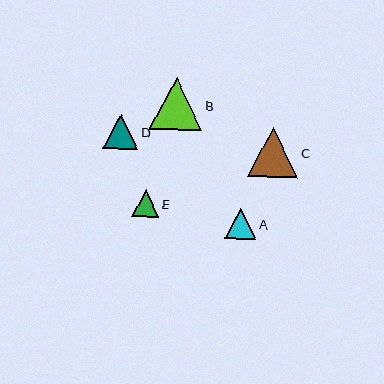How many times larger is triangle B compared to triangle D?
Triangle B is approximately 1.5 times the size of triangle D.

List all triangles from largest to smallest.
From largest to smallest: B, C, D, A, E.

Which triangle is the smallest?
Triangle E is the smallest with a size of approximately 26 pixels.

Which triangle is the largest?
Triangle B is the largest with a size of approximately 52 pixels.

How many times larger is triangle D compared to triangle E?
Triangle D is approximately 1.3 times the size of triangle E.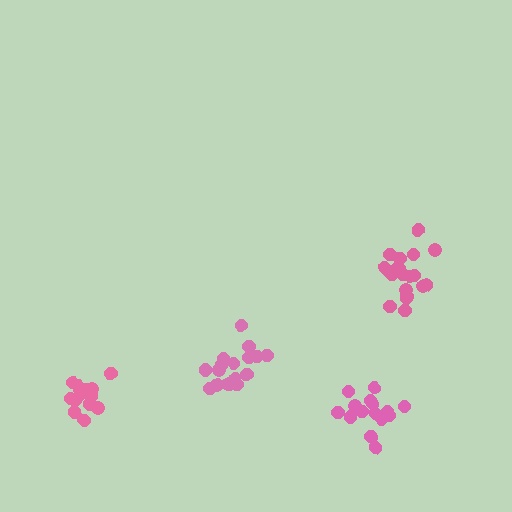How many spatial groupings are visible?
There are 4 spatial groupings.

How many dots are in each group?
Group 1: 16 dots, Group 2: 16 dots, Group 3: 20 dots, Group 4: 16 dots (68 total).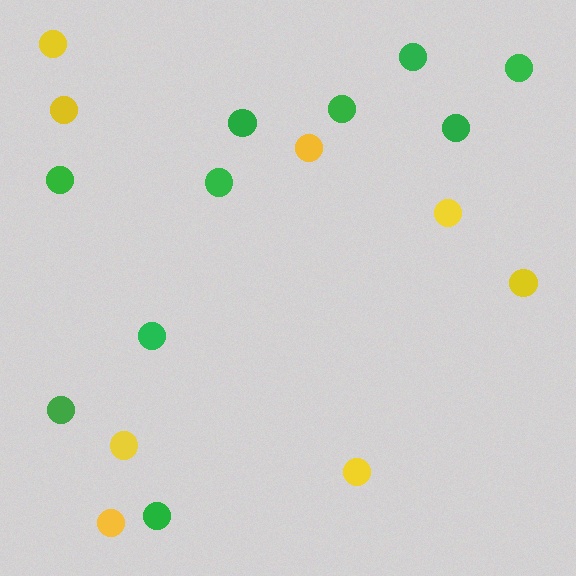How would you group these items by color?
There are 2 groups: one group of yellow circles (8) and one group of green circles (10).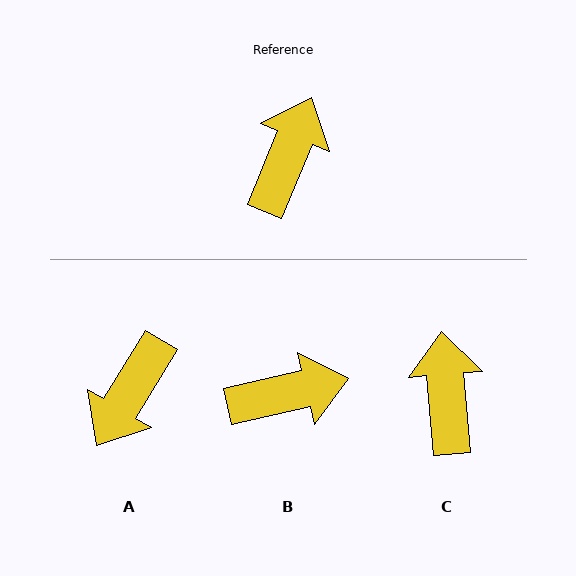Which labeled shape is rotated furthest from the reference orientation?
A, about 171 degrees away.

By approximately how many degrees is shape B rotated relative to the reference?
Approximately 54 degrees clockwise.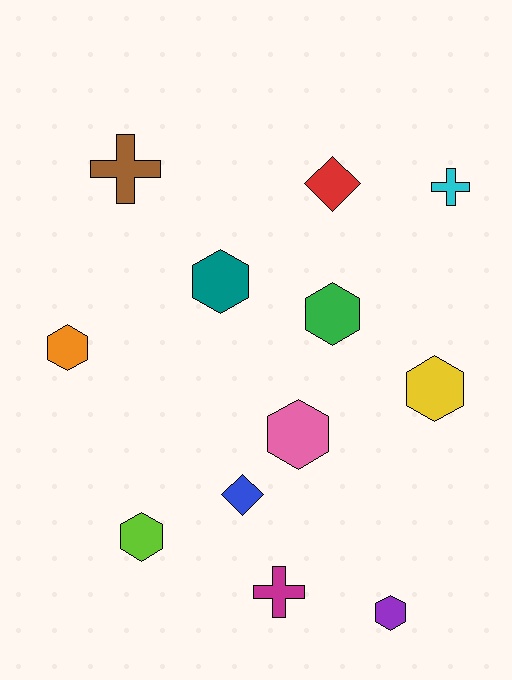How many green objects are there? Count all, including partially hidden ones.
There is 1 green object.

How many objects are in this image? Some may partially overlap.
There are 12 objects.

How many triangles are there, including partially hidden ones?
There are no triangles.